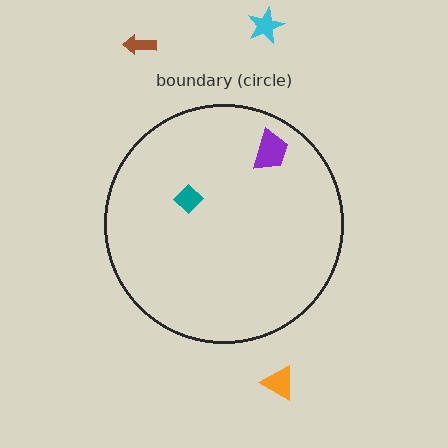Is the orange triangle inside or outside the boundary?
Outside.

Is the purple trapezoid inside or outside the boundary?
Inside.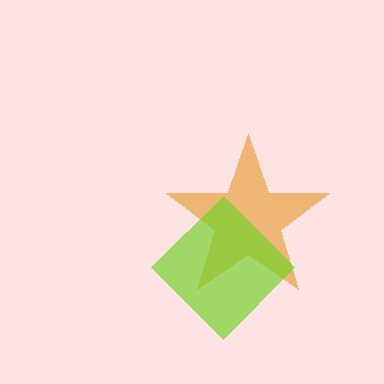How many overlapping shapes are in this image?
There are 2 overlapping shapes in the image.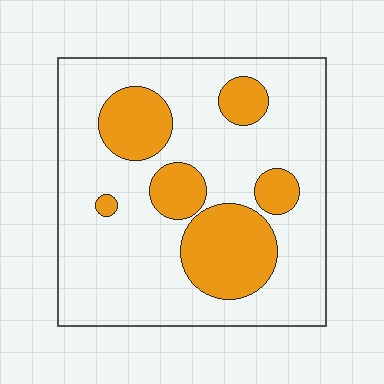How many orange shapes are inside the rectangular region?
6.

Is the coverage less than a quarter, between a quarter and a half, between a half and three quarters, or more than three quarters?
Between a quarter and a half.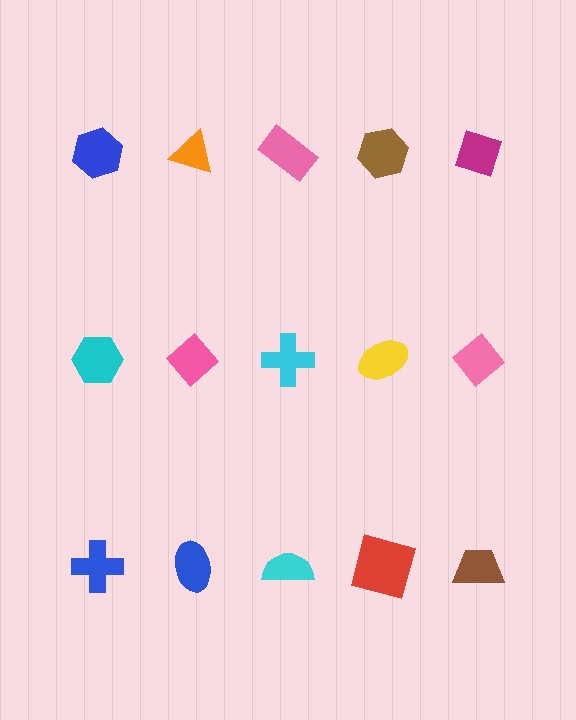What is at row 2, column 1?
A cyan hexagon.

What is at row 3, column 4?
A red square.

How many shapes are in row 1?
5 shapes.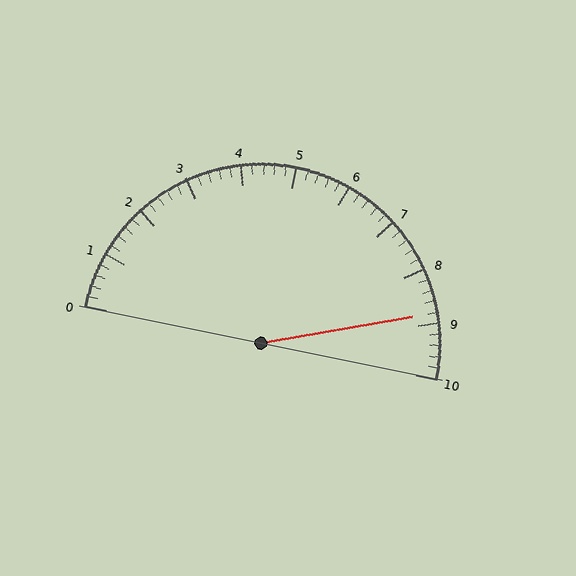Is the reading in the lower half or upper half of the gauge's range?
The reading is in the upper half of the range (0 to 10).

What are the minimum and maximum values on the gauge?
The gauge ranges from 0 to 10.